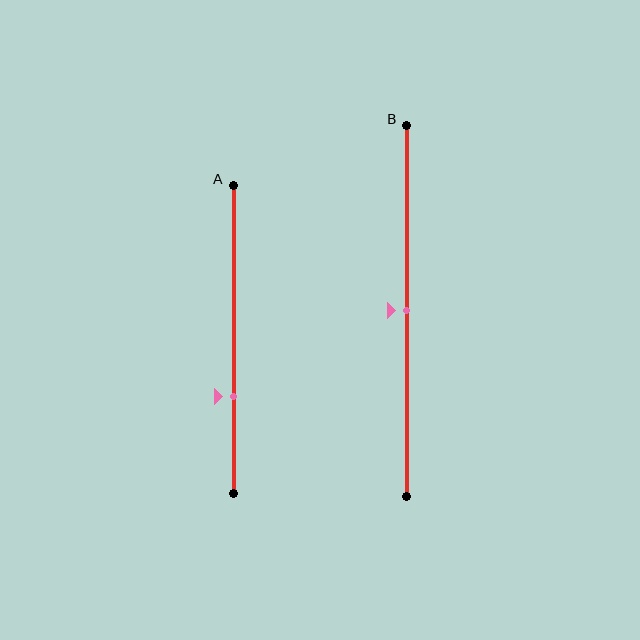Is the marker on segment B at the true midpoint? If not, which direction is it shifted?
Yes, the marker on segment B is at the true midpoint.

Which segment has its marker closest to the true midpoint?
Segment B has its marker closest to the true midpoint.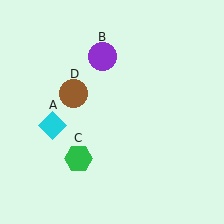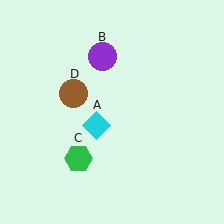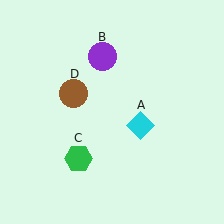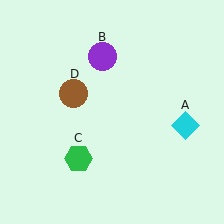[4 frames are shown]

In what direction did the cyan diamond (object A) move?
The cyan diamond (object A) moved right.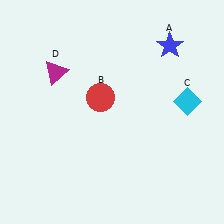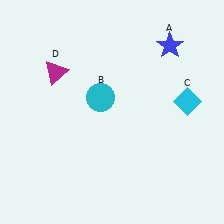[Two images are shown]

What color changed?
The circle (B) changed from red in Image 1 to cyan in Image 2.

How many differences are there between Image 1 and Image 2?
There is 1 difference between the two images.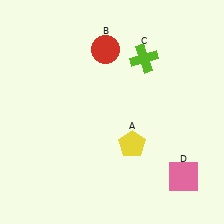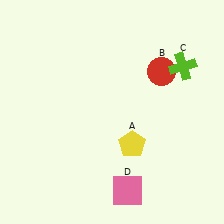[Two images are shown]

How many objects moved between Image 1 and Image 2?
3 objects moved between the two images.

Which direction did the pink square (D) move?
The pink square (D) moved left.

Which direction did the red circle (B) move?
The red circle (B) moved right.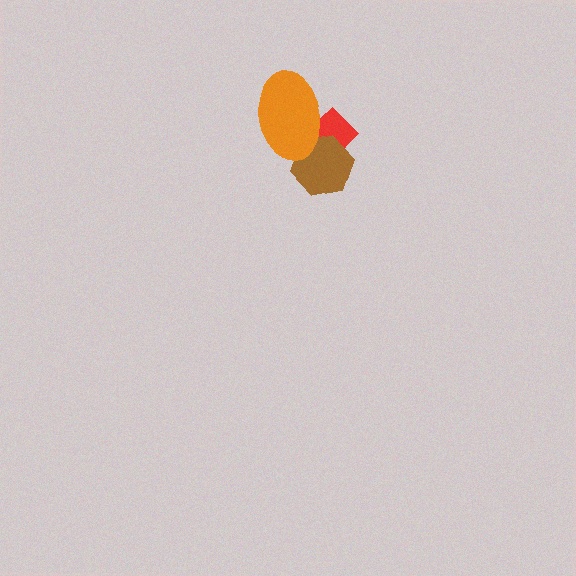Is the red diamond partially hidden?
Yes, it is partially covered by another shape.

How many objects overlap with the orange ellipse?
2 objects overlap with the orange ellipse.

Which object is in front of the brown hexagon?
The orange ellipse is in front of the brown hexagon.